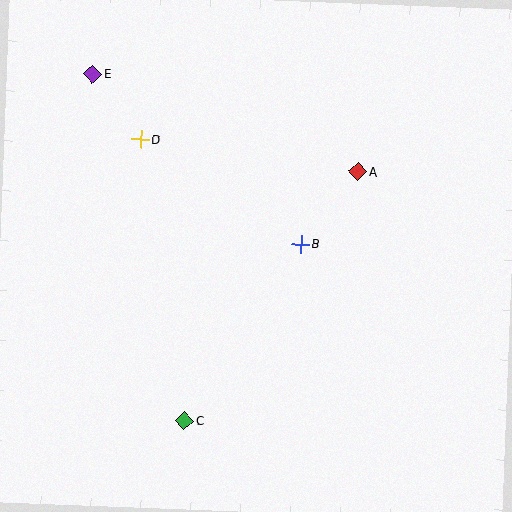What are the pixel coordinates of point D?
Point D is at (140, 139).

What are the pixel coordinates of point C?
Point C is at (184, 421).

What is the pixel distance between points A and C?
The distance between A and C is 304 pixels.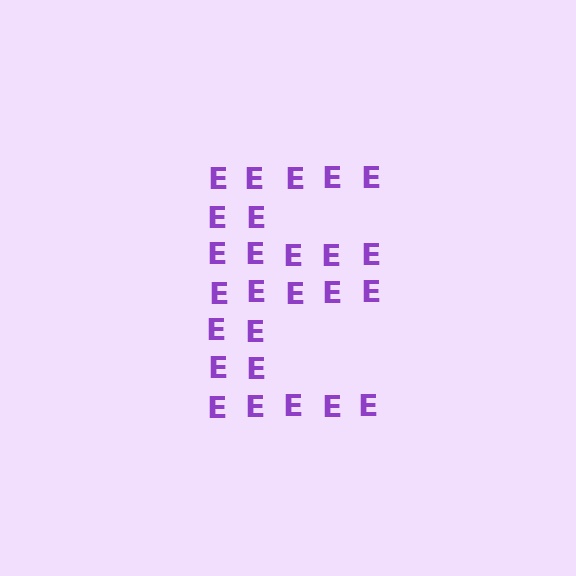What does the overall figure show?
The overall figure shows the letter E.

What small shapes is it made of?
It is made of small letter E's.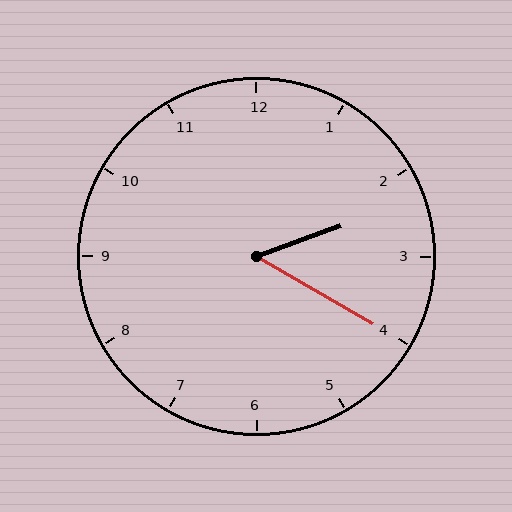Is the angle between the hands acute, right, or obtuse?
It is acute.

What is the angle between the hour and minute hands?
Approximately 50 degrees.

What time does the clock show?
2:20.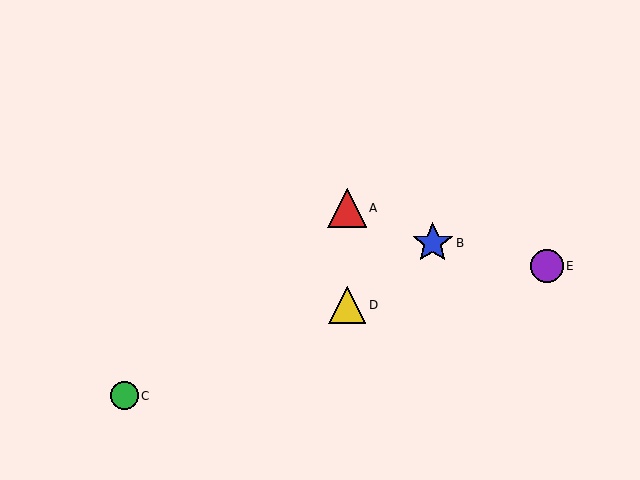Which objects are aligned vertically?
Objects A, D are aligned vertically.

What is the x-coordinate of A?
Object A is at x≈347.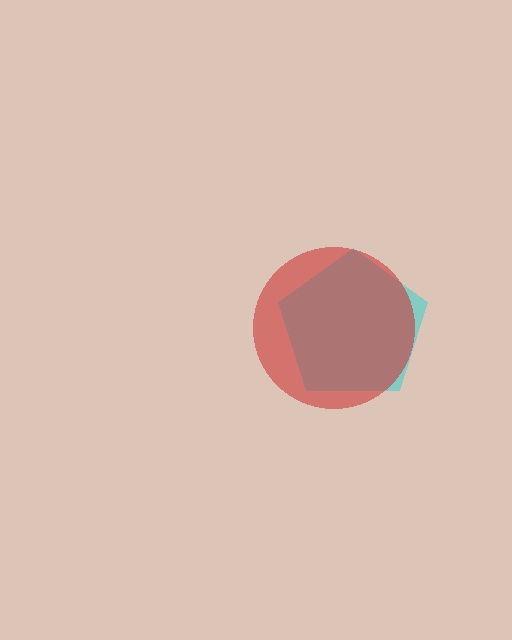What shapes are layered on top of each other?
The layered shapes are: a cyan pentagon, a red circle.